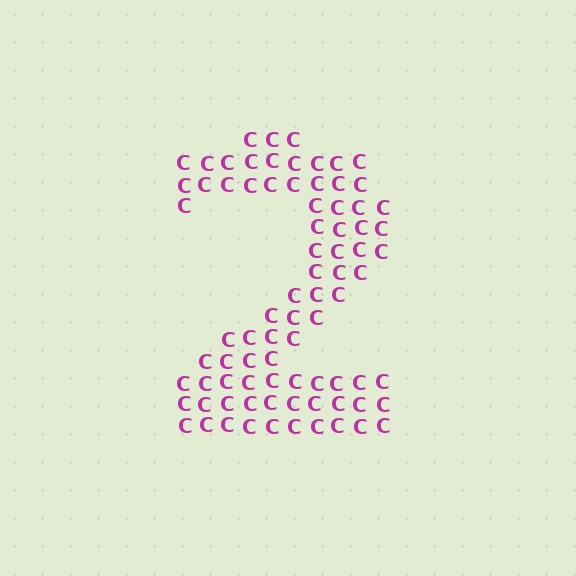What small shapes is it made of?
It is made of small letter C's.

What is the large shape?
The large shape is the digit 2.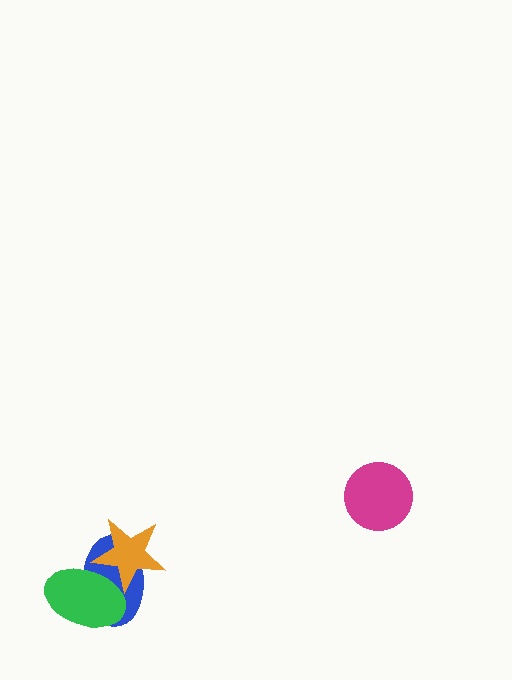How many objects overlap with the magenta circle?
0 objects overlap with the magenta circle.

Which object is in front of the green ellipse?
The orange star is in front of the green ellipse.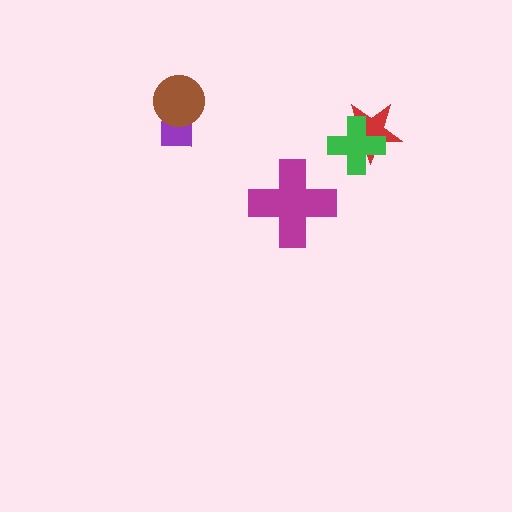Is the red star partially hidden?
Yes, it is partially covered by another shape.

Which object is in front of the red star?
The green cross is in front of the red star.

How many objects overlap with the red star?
1 object overlaps with the red star.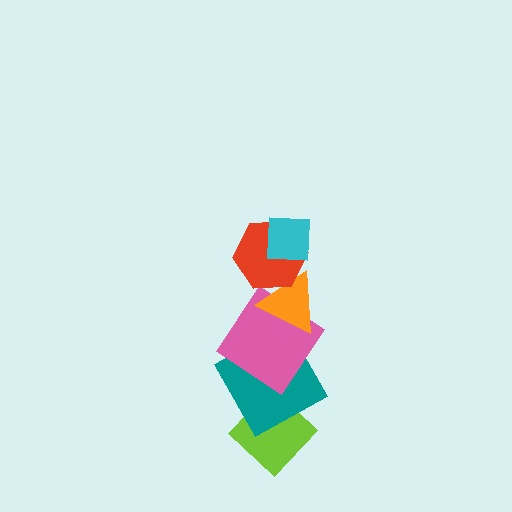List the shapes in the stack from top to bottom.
From top to bottom: the cyan square, the red hexagon, the orange triangle, the pink diamond, the teal square, the lime diamond.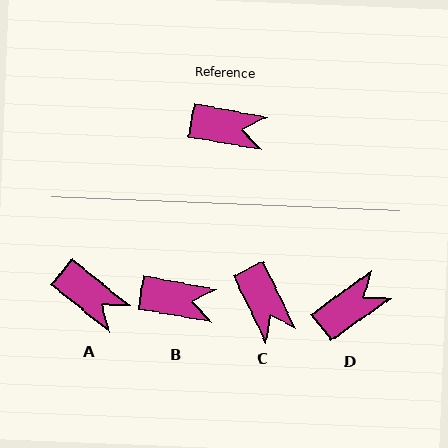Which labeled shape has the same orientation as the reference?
B.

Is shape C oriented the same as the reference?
No, it is off by about 54 degrees.